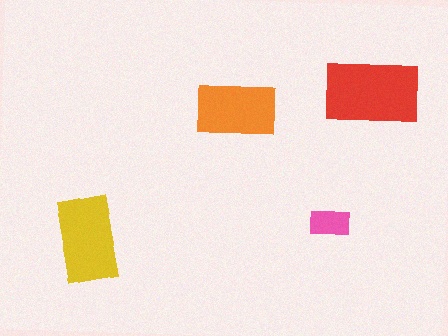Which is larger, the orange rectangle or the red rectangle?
The red one.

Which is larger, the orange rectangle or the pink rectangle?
The orange one.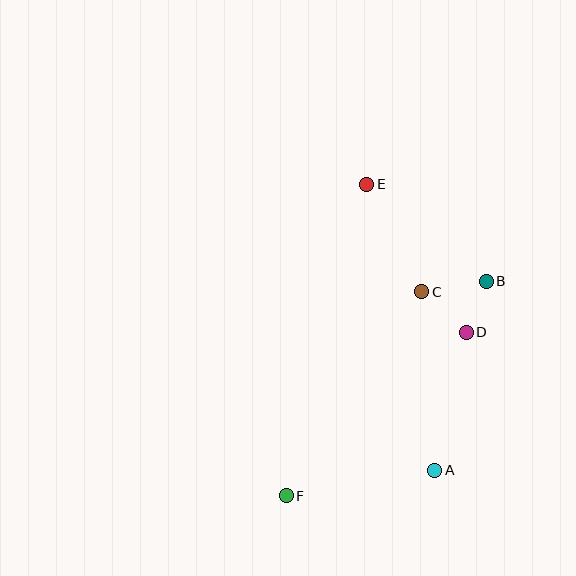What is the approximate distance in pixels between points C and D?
The distance between C and D is approximately 60 pixels.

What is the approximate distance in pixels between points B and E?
The distance between B and E is approximately 154 pixels.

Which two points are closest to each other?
Points B and D are closest to each other.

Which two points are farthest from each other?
Points E and F are farthest from each other.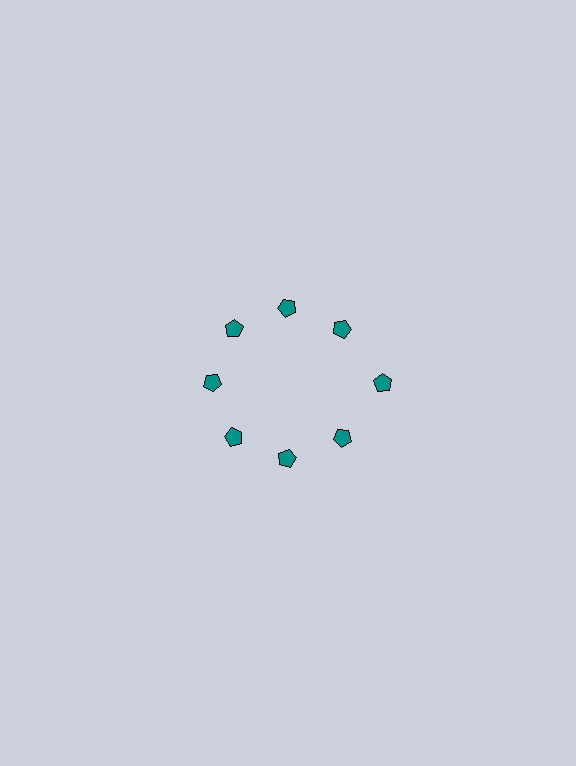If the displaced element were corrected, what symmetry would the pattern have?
It would have 8-fold rotational symmetry — the pattern would map onto itself every 45 degrees.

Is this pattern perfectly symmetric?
No. The 8 teal pentagons are arranged in a ring, but one element near the 3 o'clock position is pushed outward from the center, breaking the 8-fold rotational symmetry.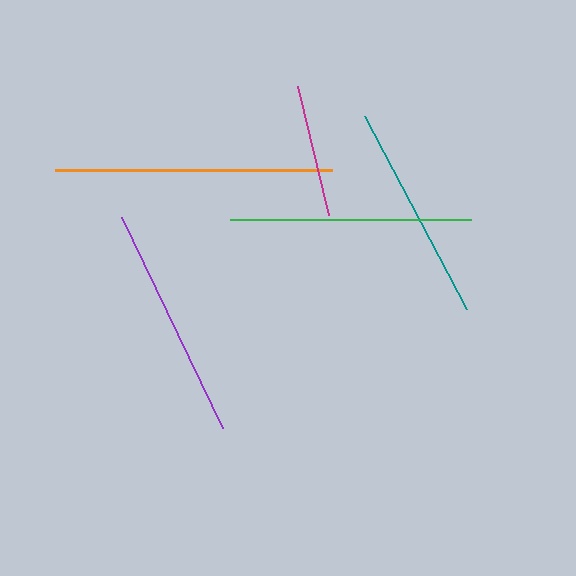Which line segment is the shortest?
The magenta line is the shortest at approximately 132 pixels.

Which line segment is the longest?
The orange line is the longest at approximately 278 pixels.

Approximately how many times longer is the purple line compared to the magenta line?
The purple line is approximately 1.8 times the length of the magenta line.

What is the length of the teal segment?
The teal segment is approximately 219 pixels long.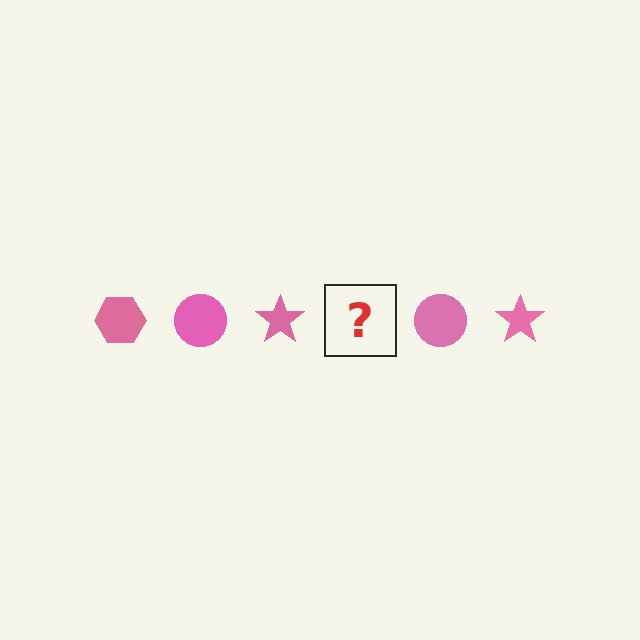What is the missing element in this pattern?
The missing element is a pink hexagon.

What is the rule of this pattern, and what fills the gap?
The rule is that the pattern cycles through hexagon, circle, star shapes in pink. The gap should be filled with a pink hexagon.